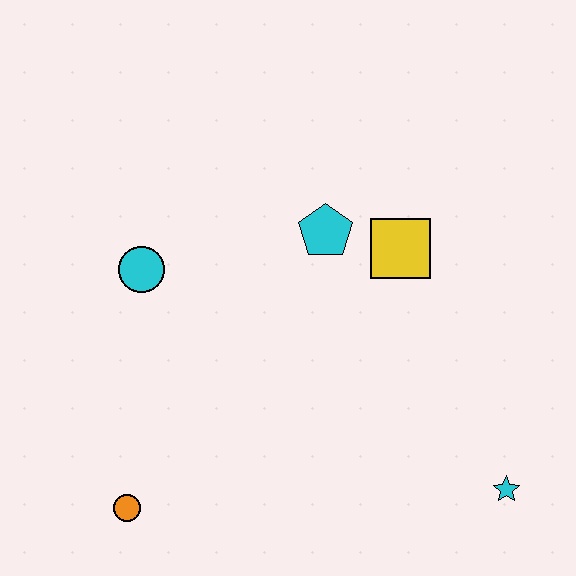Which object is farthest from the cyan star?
The cyan circle is farthest from the cyan star.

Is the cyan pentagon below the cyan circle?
No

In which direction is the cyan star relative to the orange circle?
The cyan star is to the right of the orange circle.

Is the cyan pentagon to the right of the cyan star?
No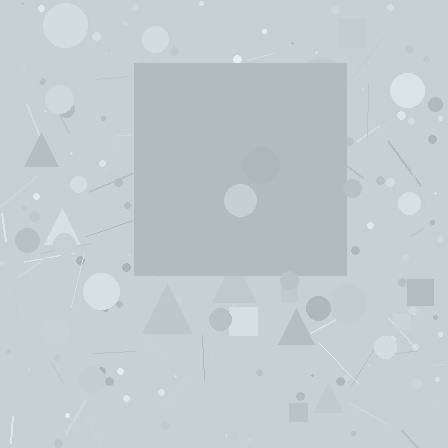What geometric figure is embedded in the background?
A square is embedded in the background.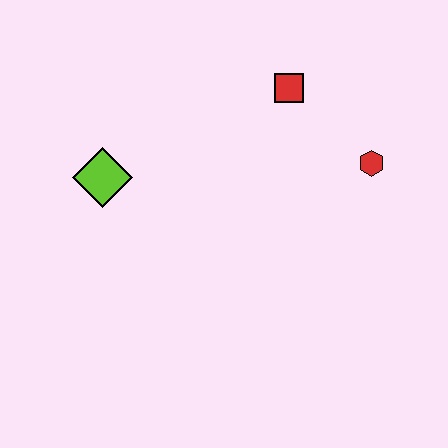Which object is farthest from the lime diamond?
The red hexagon is farthest from the lime diamond.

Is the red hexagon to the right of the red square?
Yes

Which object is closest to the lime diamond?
The red square is closest to the lime diamond.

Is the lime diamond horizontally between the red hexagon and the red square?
No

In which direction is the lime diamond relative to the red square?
The lime diamond is to the left of the red square.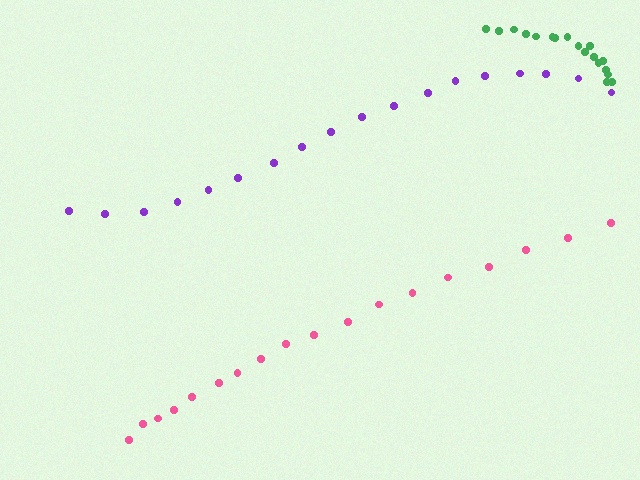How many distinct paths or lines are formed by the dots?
There are 3 distinct paths.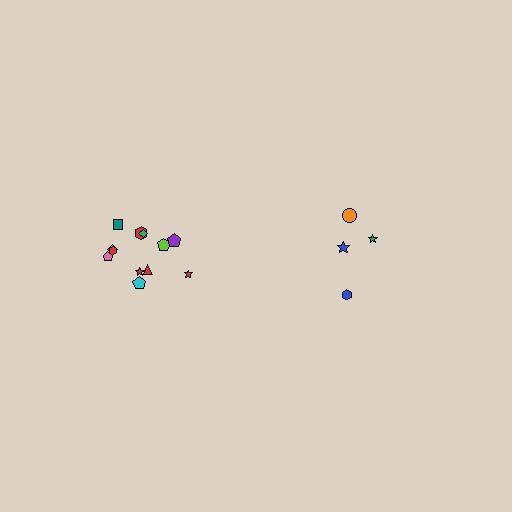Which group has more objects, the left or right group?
The left group.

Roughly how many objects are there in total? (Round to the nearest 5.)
Roughly 15 objects in total.